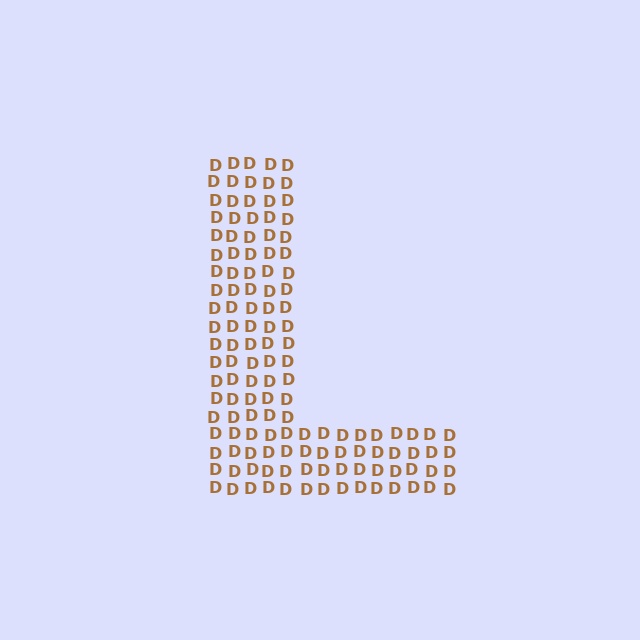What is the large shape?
The large shape is the letter L.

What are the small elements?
The small elements are letter D's.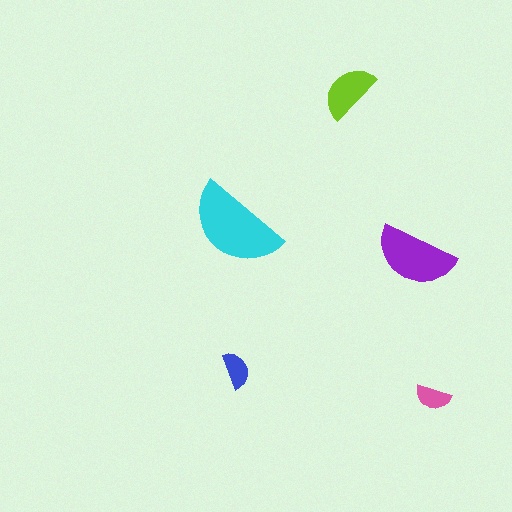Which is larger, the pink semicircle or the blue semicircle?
The blue one.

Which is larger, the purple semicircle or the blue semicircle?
The purple one.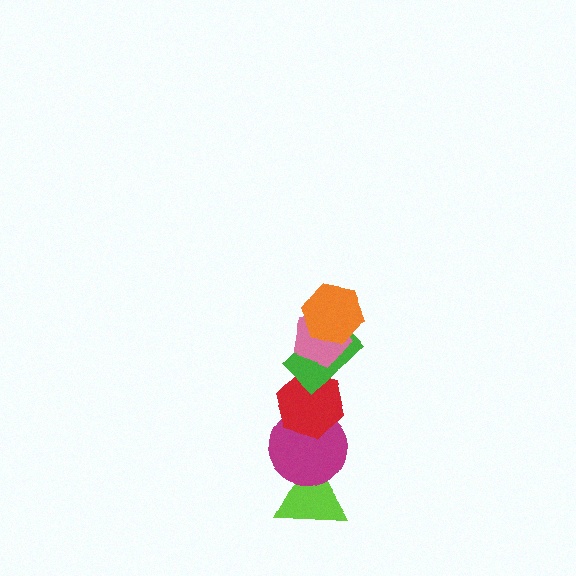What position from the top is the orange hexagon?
The orange hexagon is 1st from the top.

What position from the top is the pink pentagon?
The pink pentagon is 2nd from the top.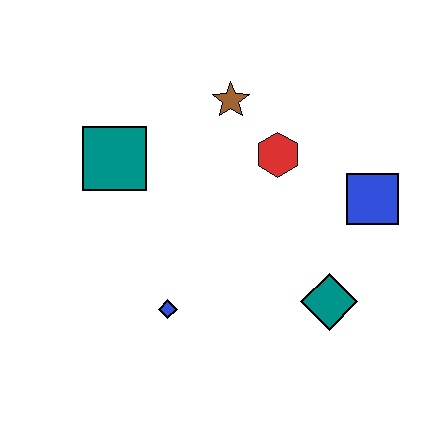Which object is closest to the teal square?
The brown star is closest to the teal square.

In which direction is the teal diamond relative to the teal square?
The teal diamond is to the right of the teal square.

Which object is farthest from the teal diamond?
The teal square is farthest from the teal diamond.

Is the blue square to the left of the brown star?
No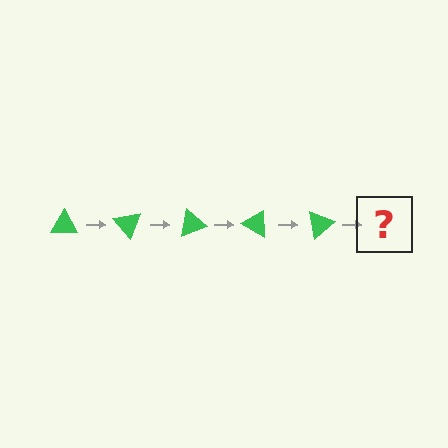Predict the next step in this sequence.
The next step is a green triangle rotated 250 degrees.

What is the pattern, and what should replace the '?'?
The pattern is that the triangle rotates 50 degrees each step. The '?' should be a green triangle rotated 250 degrees.